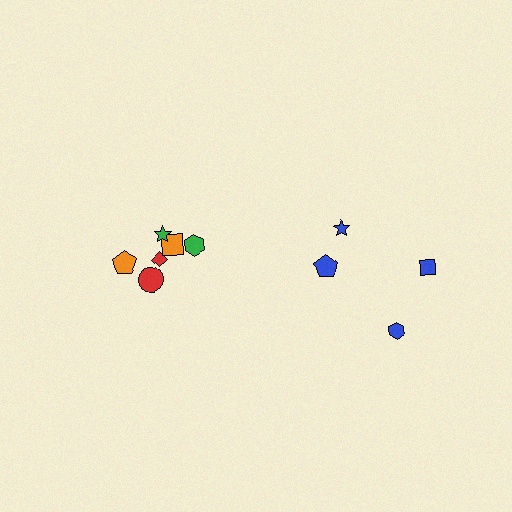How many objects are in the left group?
There are 6 objects.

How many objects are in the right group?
There are 4 objects.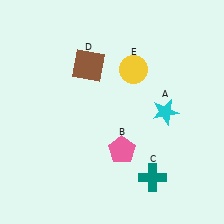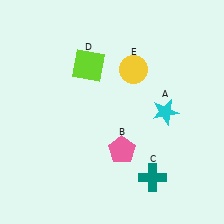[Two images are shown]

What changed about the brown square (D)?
In Image 1, D is brown. In Image 2, it changed to lime.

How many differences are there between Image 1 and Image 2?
There is 1 difference between the two images.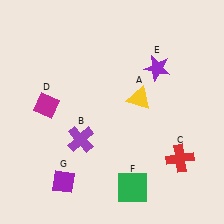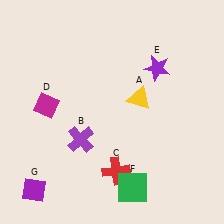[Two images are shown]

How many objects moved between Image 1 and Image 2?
2 objects moved between the two images.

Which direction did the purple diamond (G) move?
The purple diamond (G) moved left.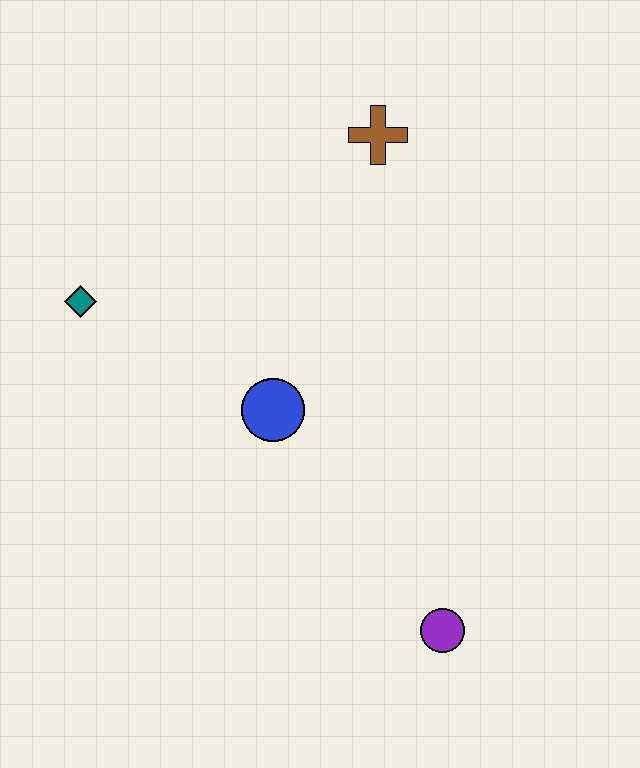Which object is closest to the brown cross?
The blue circle is closest to the brown cross.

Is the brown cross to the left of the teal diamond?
No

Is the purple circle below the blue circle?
Yes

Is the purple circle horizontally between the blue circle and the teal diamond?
No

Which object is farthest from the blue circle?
The brown cross is farthest from the blue circle.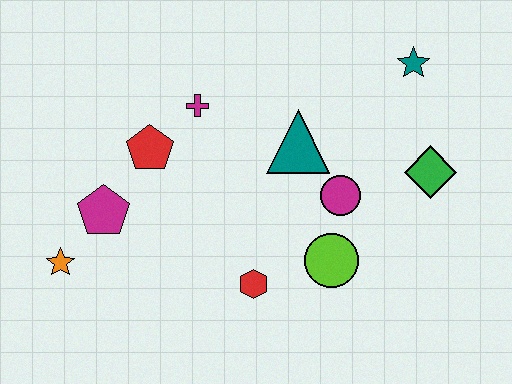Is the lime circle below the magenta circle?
Yes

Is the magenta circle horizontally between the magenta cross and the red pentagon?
No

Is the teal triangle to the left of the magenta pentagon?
No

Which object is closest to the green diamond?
The magenta circle is closest to the green diamond.